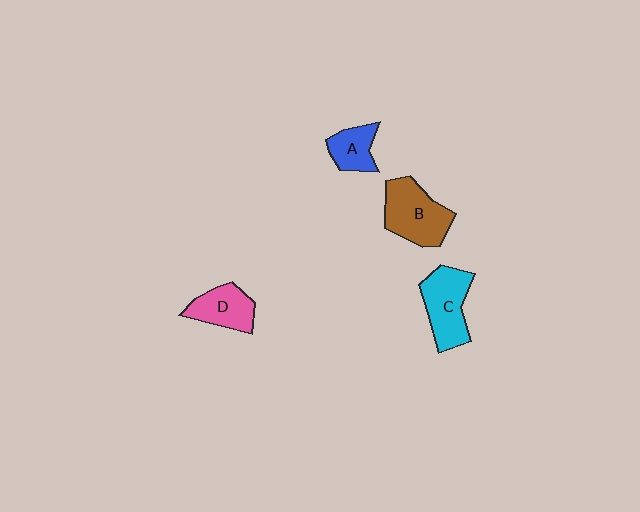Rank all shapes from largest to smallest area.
From largest to smallest: B (brown), C (cyan), D (pink), A (blue).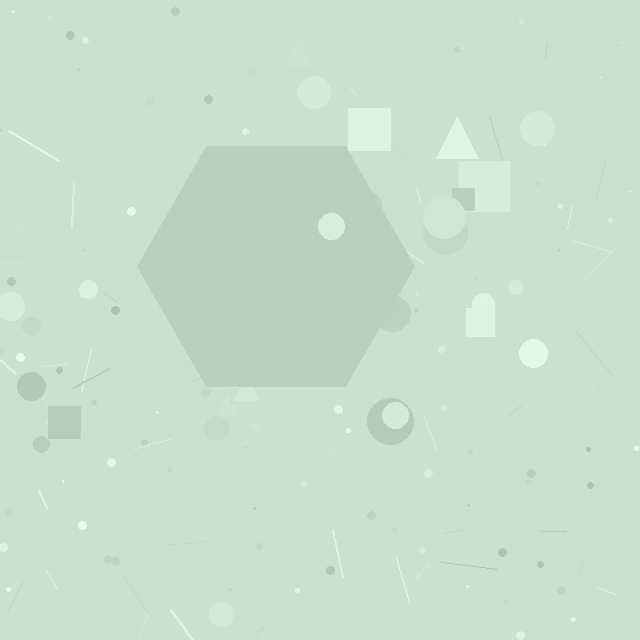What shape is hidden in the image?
A hexagon is hidden in the image.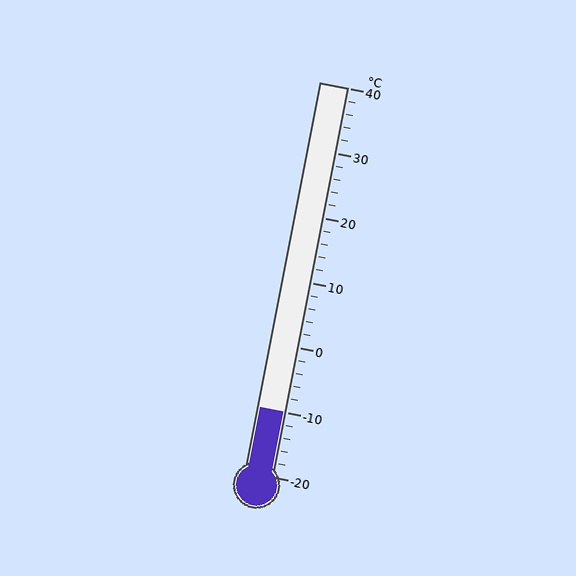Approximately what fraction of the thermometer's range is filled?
The thermometer is filled to approximately 15% of its range.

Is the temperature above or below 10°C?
The temperature is below 10°C.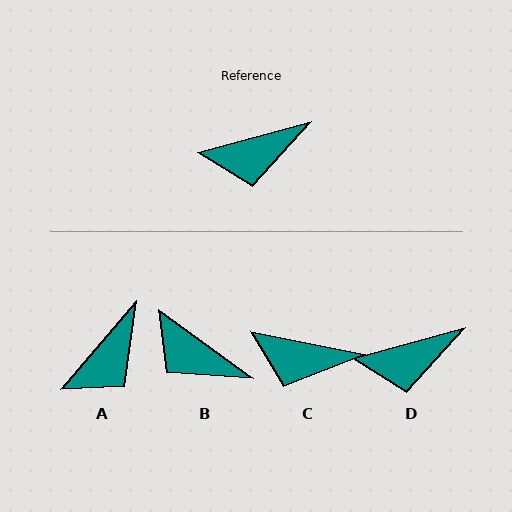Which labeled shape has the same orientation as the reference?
D.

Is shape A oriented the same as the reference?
No, it is off by about 34 degrees.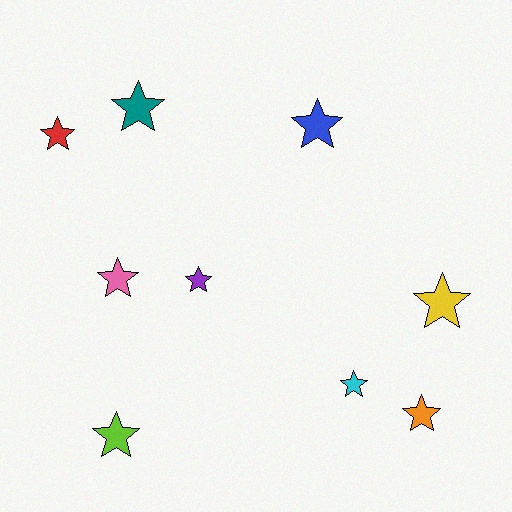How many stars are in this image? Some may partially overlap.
There are 9 stars.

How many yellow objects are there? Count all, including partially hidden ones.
There is 1 yellow object.